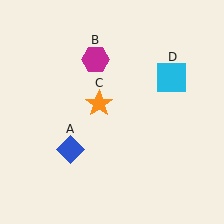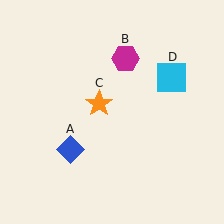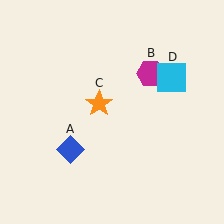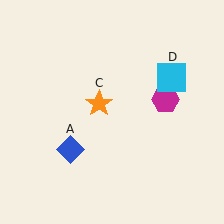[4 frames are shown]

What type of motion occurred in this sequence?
The magenta hexagon (object B) rotated clockwise around the center of the scene.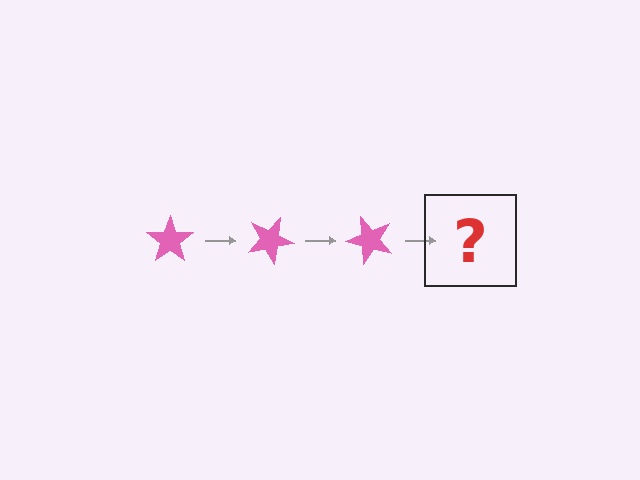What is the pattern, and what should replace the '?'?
The pattern is that the star rotates 25 degrees each step. The '?' should be a pink star rotated 75 degrees.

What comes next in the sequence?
The next element should be a pink star rotated 75 degrees.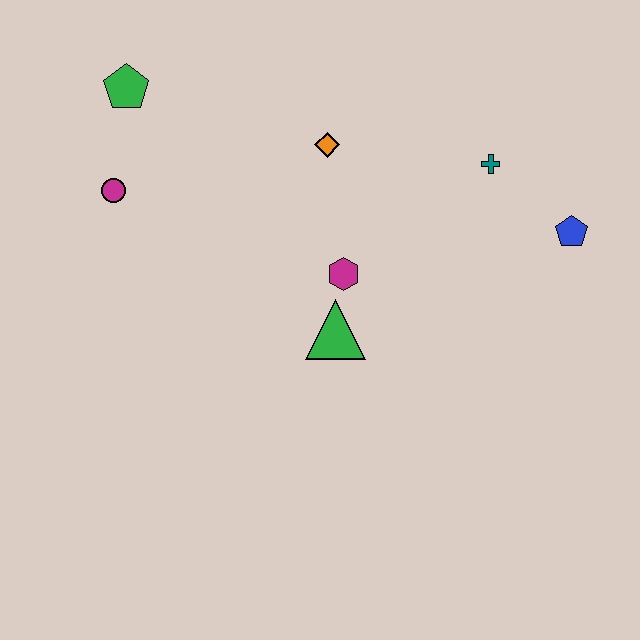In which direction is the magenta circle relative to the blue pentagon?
The magenta circle is to the left of the blue pentagon.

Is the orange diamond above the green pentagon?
No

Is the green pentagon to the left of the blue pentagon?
Yes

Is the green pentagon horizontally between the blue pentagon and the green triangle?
No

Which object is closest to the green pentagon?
The magenta circle is closest to the green pentagon.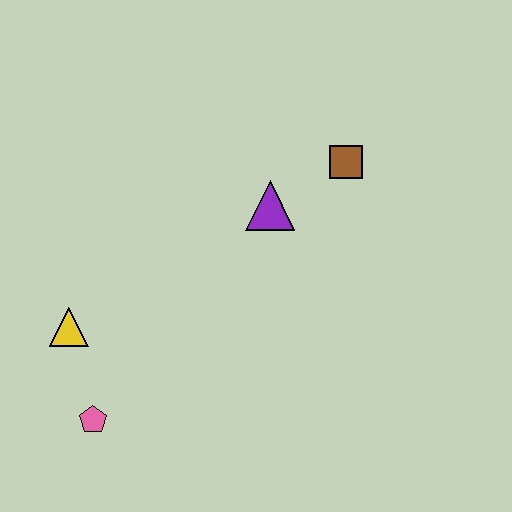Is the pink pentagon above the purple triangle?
No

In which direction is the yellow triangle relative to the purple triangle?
The yellow triangle is to the left of the purple triangle.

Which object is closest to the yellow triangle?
The pink pentagon is closest to the yellow triangle.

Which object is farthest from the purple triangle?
The pink pentagon is farthest from the purple triangle.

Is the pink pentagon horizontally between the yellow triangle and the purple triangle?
Yes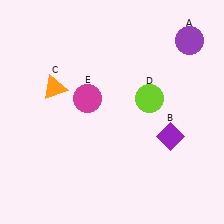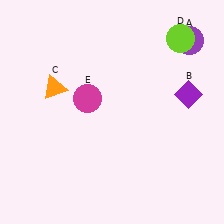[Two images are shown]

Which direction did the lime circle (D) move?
The lime circle (D) moved up.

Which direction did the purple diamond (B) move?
The purple diamond (B) moved up.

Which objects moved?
The objects that moved are: the purple diamond (B), the lime circle (D).